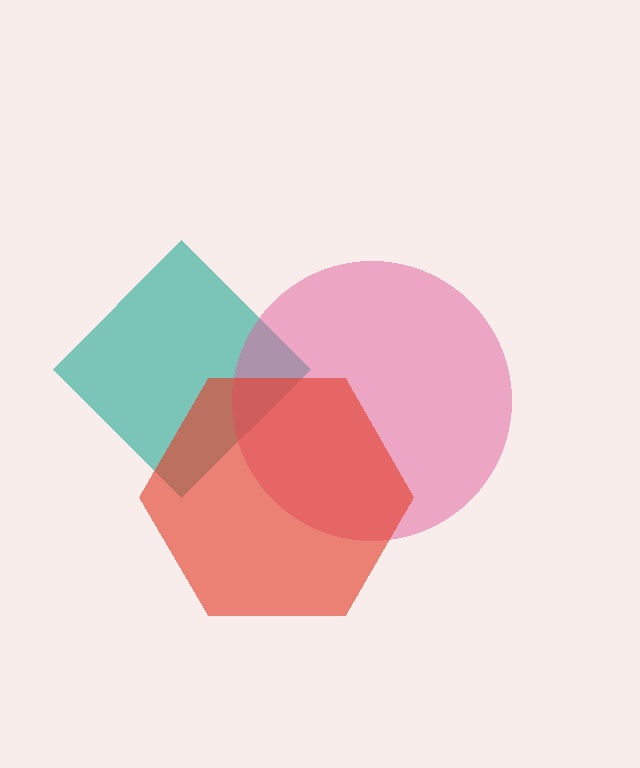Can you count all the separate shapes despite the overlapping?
Yes, there are 3 separate shapes.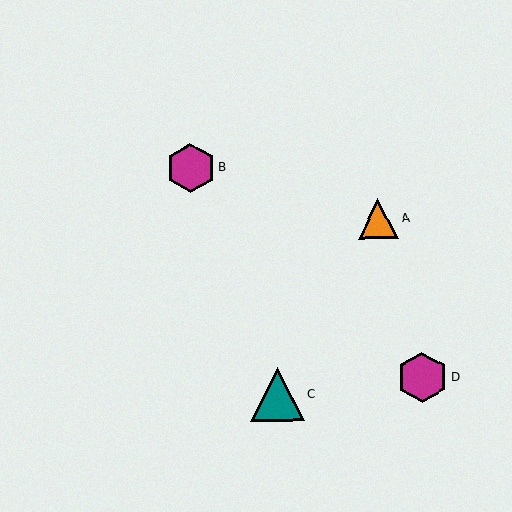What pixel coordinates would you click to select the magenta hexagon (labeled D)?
Click at (422, 377) to select the magenta hexagon D.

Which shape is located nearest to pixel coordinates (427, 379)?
The magenta hexagon (labeled D) at (422, 377) is nearest to that location.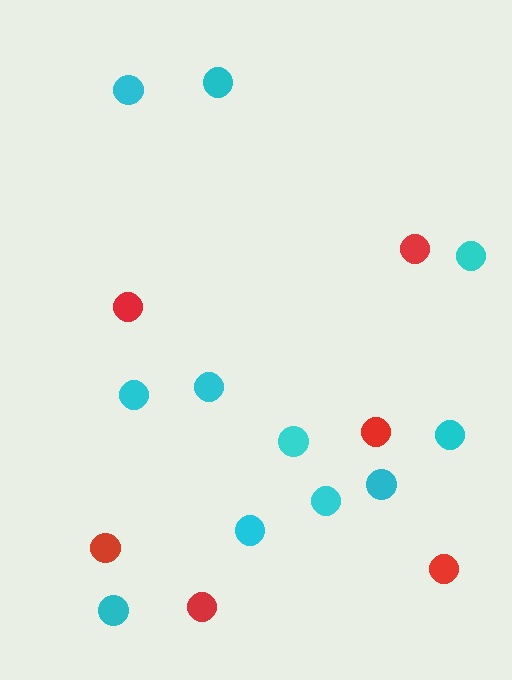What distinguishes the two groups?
There are 2 groups: one group of red circles (6) and one group of cyan circles (11).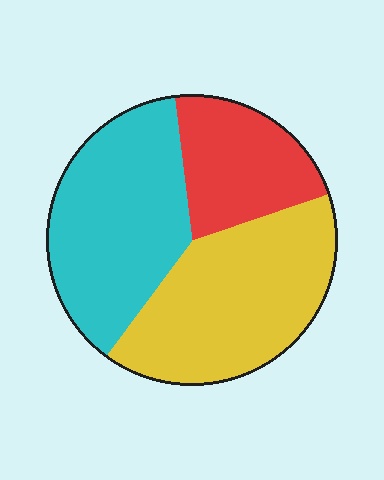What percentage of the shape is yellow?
Yellow covers roughly 40% of the shape.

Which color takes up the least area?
Red, at roughly 20%.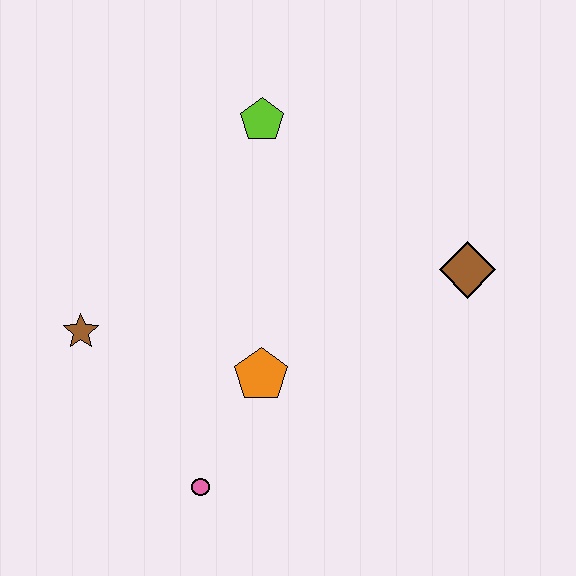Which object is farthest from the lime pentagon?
The pink circle is farthest from the lime pentagon.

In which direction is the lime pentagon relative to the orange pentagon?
The lime pentagon is above the orange pentagon.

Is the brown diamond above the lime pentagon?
No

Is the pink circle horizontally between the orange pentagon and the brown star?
Yes